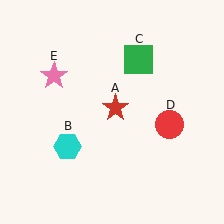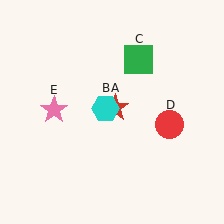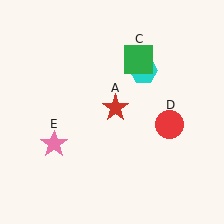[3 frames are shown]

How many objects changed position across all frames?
2 objects changed position: cyan hexagon (object B), pink star (object E).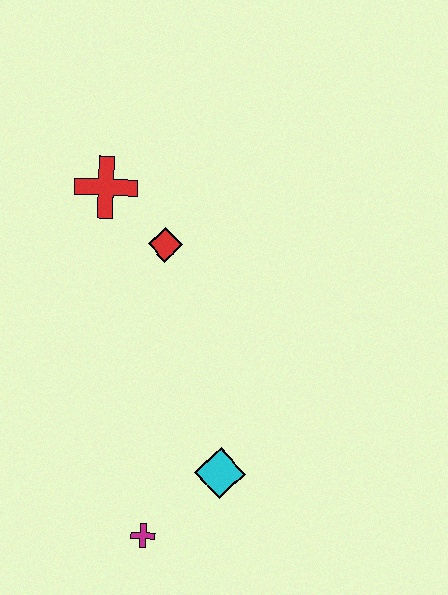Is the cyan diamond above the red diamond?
No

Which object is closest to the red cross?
The red diamond is closest to the red cross.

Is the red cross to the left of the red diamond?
Yes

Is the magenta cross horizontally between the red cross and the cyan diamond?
Yes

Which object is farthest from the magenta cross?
The red cross is farthest from the magenta cross.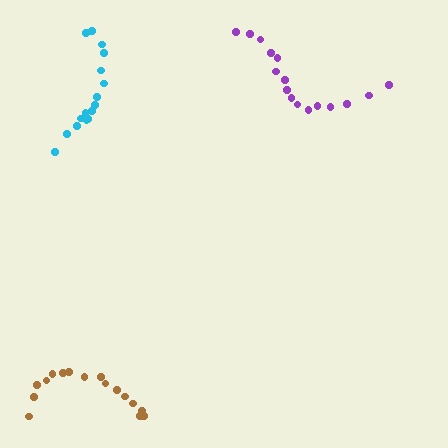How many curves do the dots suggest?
There are 3 distinct paths.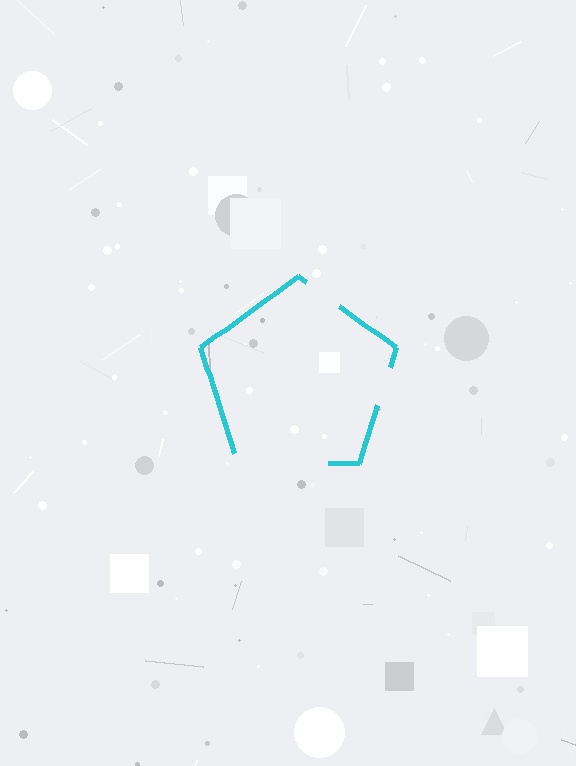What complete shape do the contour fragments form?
The contour fragments form a pentagon.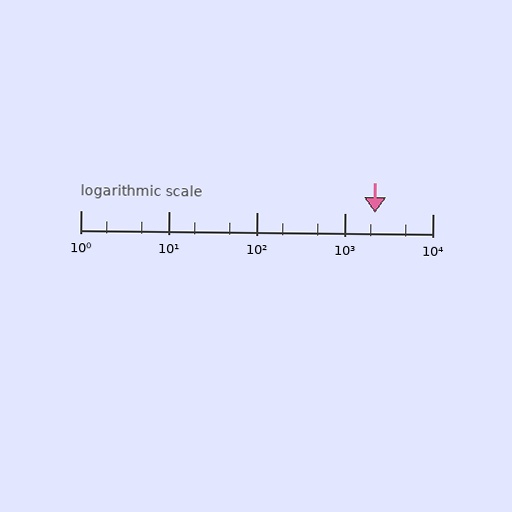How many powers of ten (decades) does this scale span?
The scale spans 4 decades, from 1 to 10000.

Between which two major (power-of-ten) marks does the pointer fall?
The pointer is between 1000 and 10000.